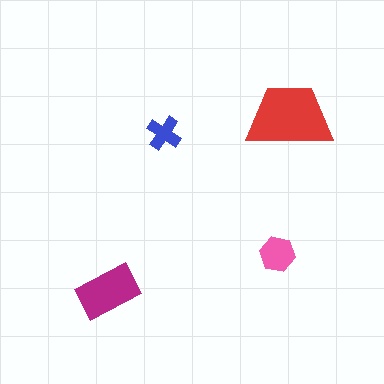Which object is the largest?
The red trapezoid.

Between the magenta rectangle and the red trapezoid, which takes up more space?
The red trapezoid.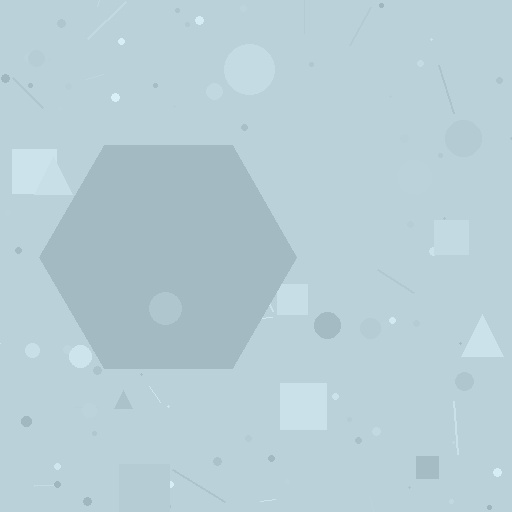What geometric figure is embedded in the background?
A hexagon is embedded in the background.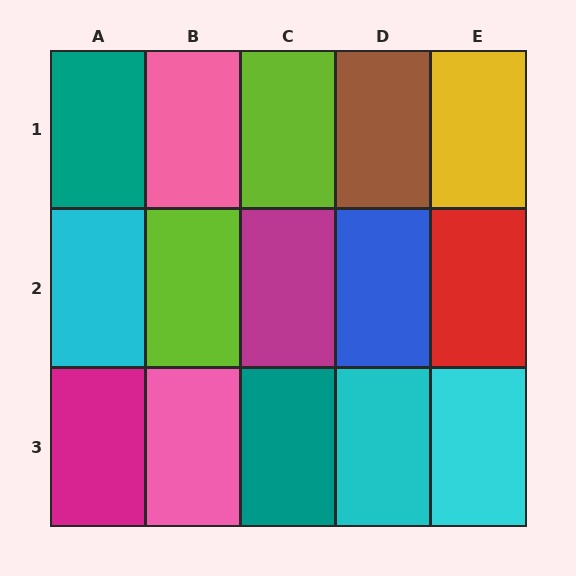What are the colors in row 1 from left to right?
Teal, pink, lime, brown, yellow.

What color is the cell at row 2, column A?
Cyan.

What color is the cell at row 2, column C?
Magenta.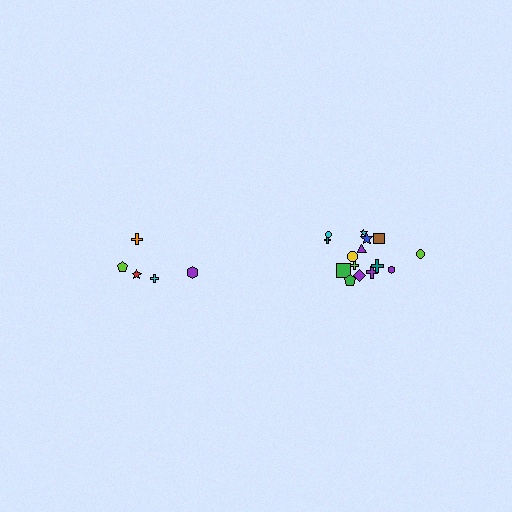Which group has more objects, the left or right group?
The right group.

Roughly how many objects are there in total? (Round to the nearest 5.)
Roughly 20 objects in total.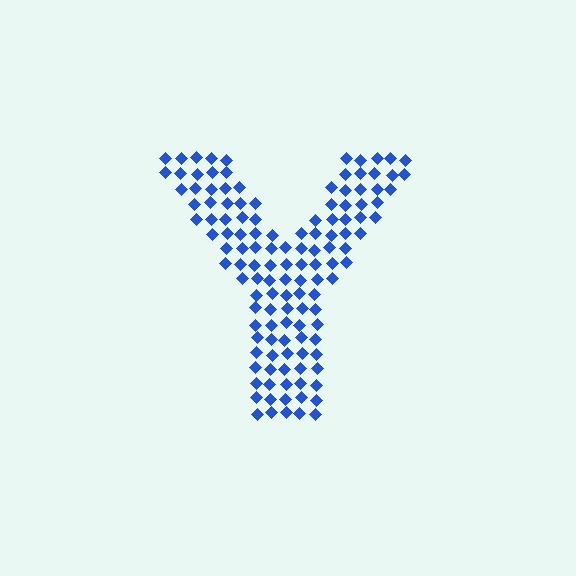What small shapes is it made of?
It is made of small diamonds.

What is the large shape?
The large shape is the letter Y.